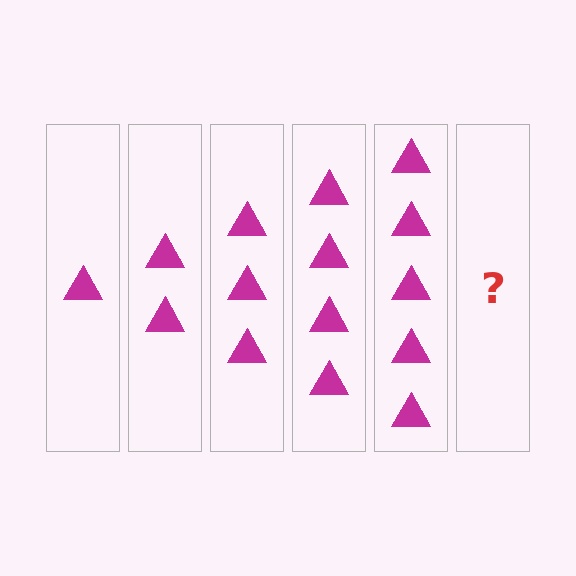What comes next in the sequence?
The next element should be 6 triangles.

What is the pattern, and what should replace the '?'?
The pattern is that each step adds one more triangle. The '?' should be 6 triangles.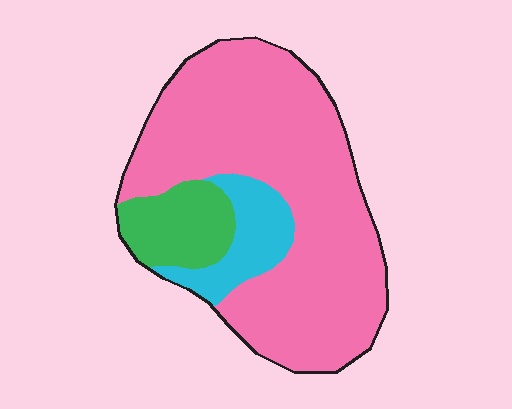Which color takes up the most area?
Pink, at roughly 75%.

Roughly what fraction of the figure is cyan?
Cyan takes up less than a sixth of the figure.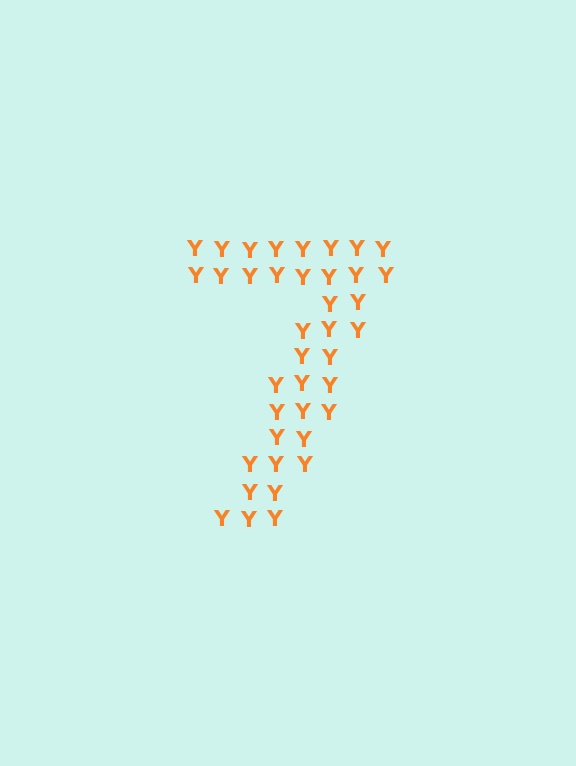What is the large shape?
The large shape is the digit 7.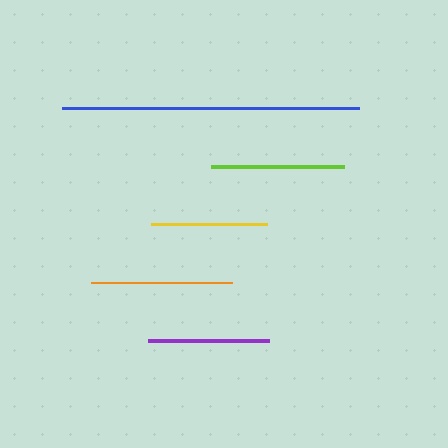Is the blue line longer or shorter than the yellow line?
The blue line is longer than the yellow line.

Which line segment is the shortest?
The yellow line is the shortest at approximately 116 pixels.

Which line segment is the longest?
The blue line is the longest at approximately 297 pixels.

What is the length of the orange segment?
The orange segment is approximately 141 pixels long.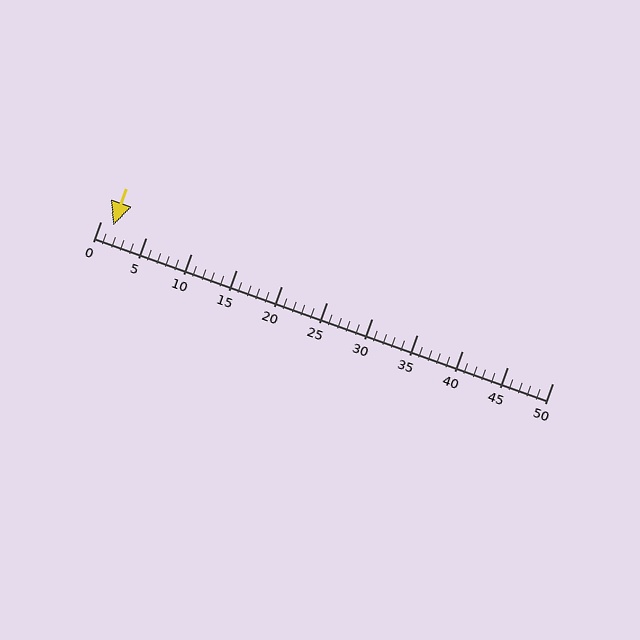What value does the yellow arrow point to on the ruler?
The yellow arrow points to approximately 1.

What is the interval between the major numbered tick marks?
The major tick marks are spaced 5 units apart.